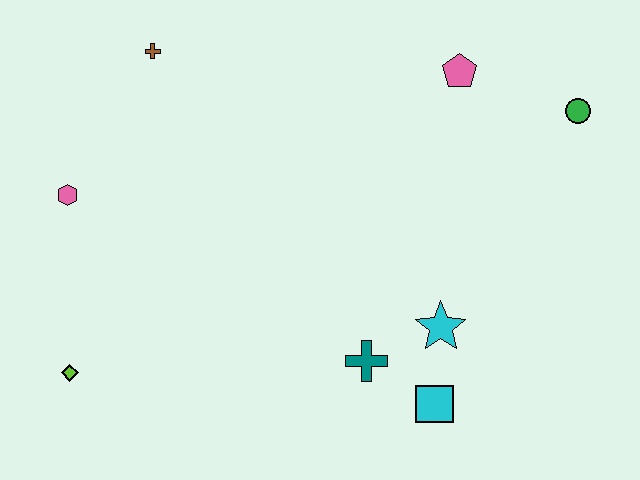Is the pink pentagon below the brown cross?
Yes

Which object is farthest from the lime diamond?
The green circle is farthest from the lime diamond.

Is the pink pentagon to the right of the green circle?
No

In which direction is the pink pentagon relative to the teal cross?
The pink pentagon is above the teal cross.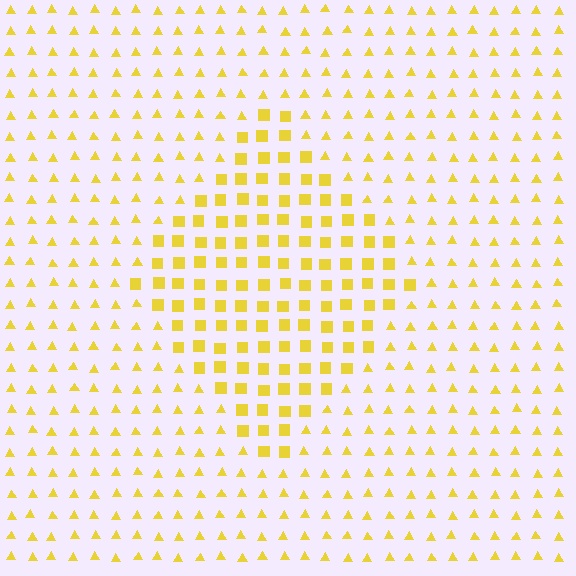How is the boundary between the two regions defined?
The boundary is defined by a change in element shape: squares inside vs. triangles outside. All elements share the same color and spacing.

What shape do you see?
I see a diamond.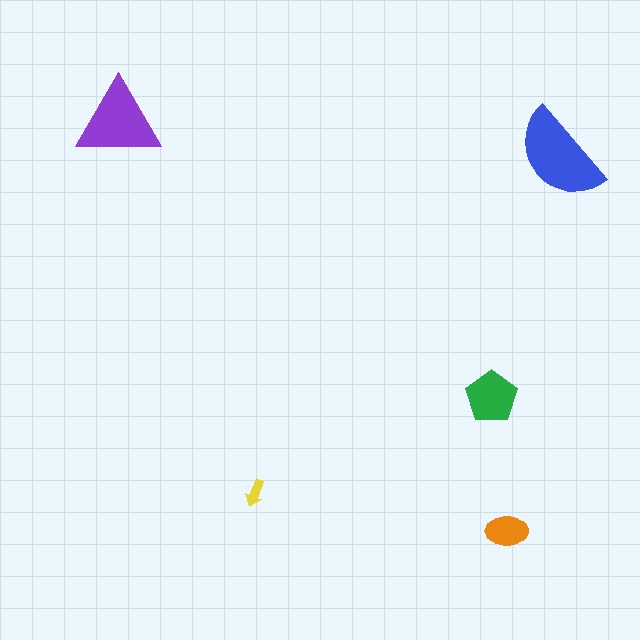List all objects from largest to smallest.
The blue semicircle, the purple triangle, the green pentagon, the orange ellipse, the yellow arrow.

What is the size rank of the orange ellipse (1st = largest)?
4th.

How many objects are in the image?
There are 5 objects in the image.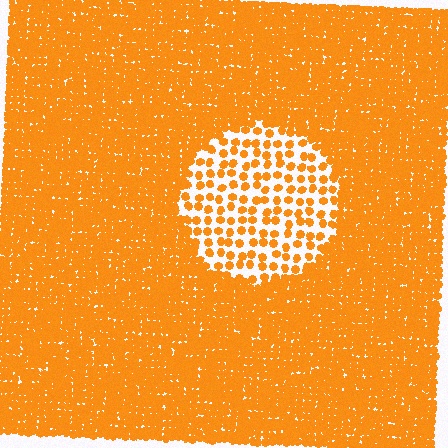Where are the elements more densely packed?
The elements are more densely packed outside the circle boundary.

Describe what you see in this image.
The image contains small orange elements arranged at two different densities. A circle-shaped region is visible where the elements are less densely packed than the surrounding area.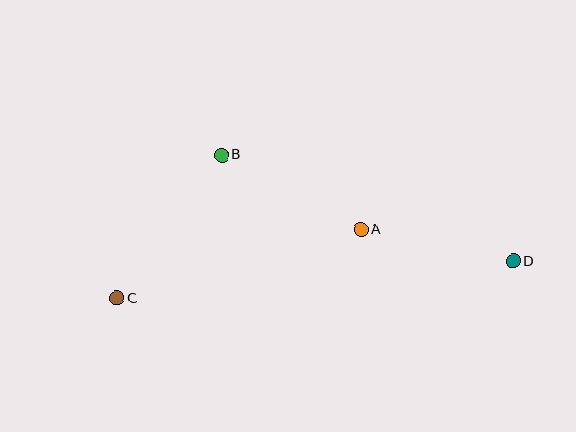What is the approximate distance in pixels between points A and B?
The distance between A and B is approximately 158 pixels.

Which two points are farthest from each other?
Points C and D are farthest from each other.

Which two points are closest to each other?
Points A and D are closest to each other.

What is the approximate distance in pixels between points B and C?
The distance between B and C is approximately 177 pixels.